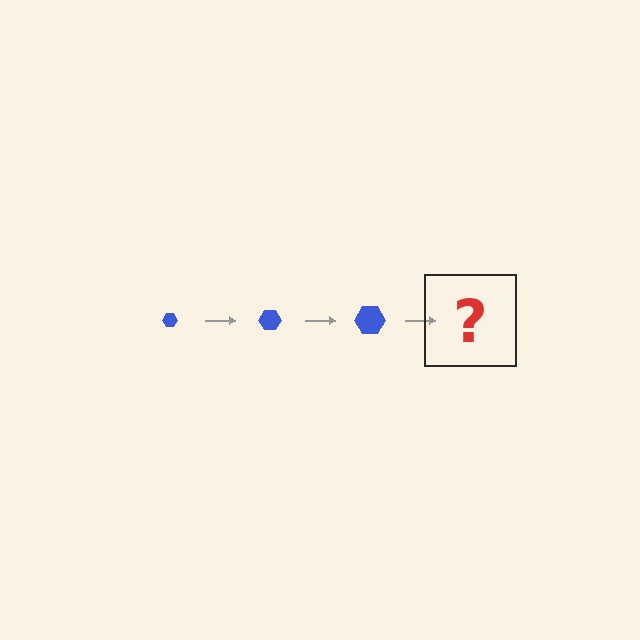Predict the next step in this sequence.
The next step is a blue hexagon, larger than the previous one.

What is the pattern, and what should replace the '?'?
The pattern is that the hexagon gets progressively larger each step. The '?' should be a blue hexagon, larger than the previous one.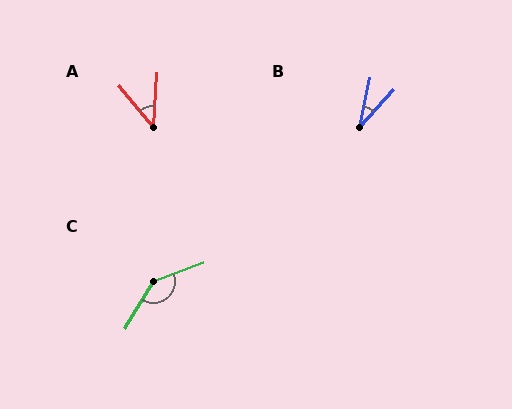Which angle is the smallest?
B, at approximately 30 degrees.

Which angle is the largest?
C, at approximately 143 degrees.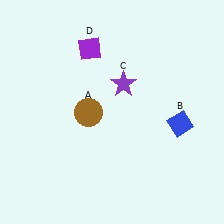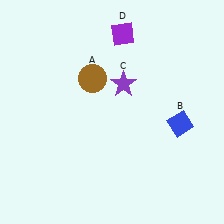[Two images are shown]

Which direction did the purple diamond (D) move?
The purple diamond (D) moved right.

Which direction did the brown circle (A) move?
The brown circle (A) moved up.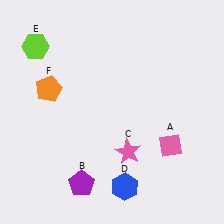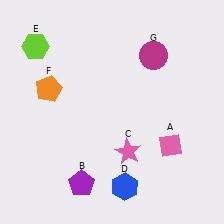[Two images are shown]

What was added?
A magenta circle (G) was added in Image 2.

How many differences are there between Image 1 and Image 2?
There is 1 difference between the two images.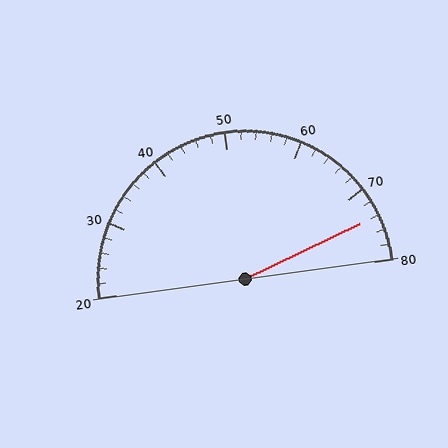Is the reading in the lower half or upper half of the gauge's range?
The reading is in the upper half of the range (20 to 80).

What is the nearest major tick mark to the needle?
The nearest major tick mark is 70.